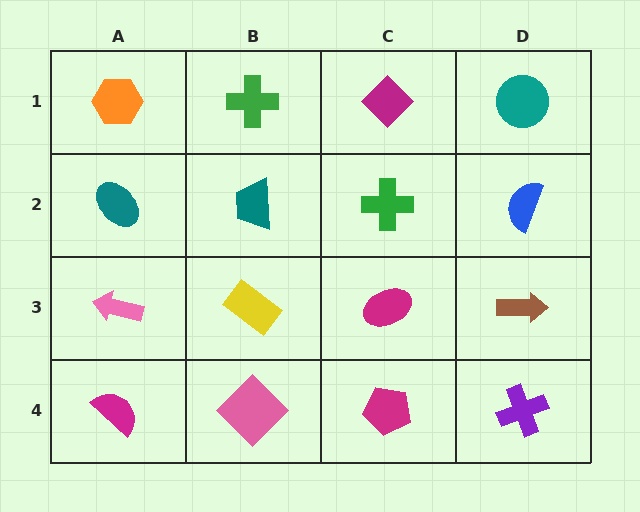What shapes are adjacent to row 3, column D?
A blue semicircle (row 2, column D), a purple cross (row 4, column D), a magenta ellipse (row 3, column C).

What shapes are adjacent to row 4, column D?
A brown arrow (row 3, column D), a magenta pentagon (row 4, column C).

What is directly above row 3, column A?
A teal ellipse.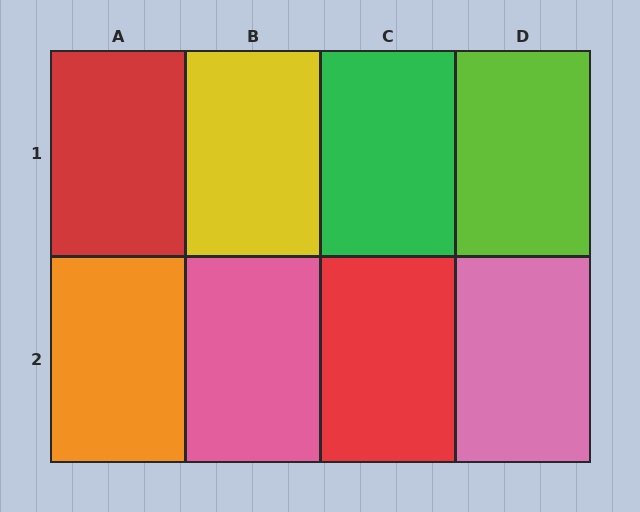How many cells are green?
1 cell is green.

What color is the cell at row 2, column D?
Pink.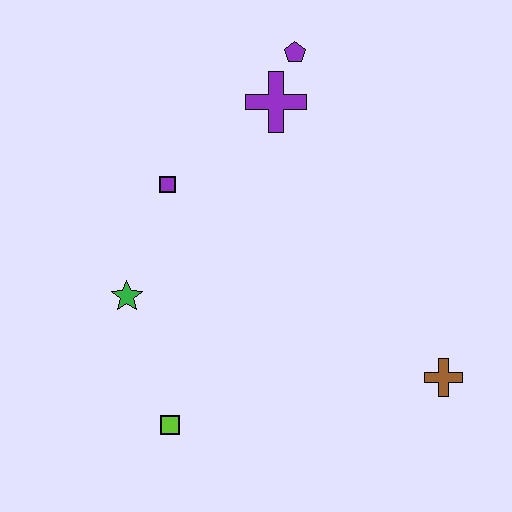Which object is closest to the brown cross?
The lime square is closest to the brown cross.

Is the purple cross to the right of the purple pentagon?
No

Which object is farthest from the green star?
The brown cross is farthest from the green star.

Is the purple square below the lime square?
No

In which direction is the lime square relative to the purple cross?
The lime square is below the purple cross.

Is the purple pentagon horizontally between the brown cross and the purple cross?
Yes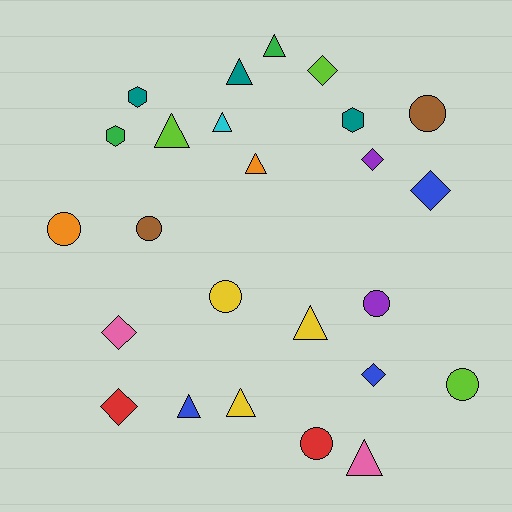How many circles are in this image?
There are 7 circles.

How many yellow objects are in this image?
There are 3 yellow objects.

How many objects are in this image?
There are 25 objects.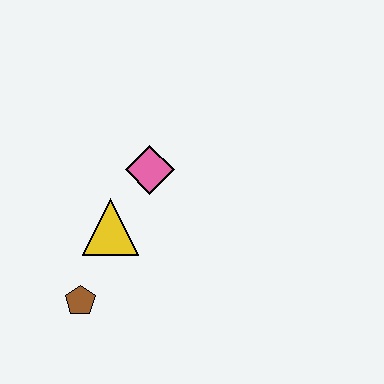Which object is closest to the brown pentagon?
The yellow triangle is closest to the brown pentagon.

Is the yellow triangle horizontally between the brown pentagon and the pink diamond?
Yes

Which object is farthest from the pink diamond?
The brown pentagon is farthest from the pink diamond.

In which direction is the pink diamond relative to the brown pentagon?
The pink diamond is above the brown pentagon.